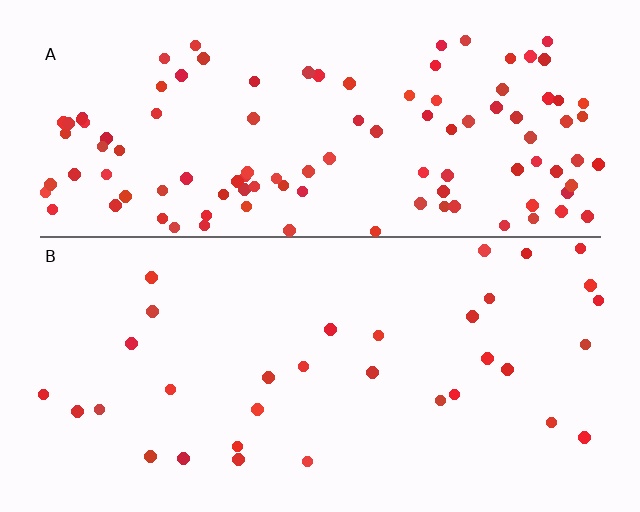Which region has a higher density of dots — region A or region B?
A (the top).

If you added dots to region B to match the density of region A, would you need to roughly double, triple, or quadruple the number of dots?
Approximately triple.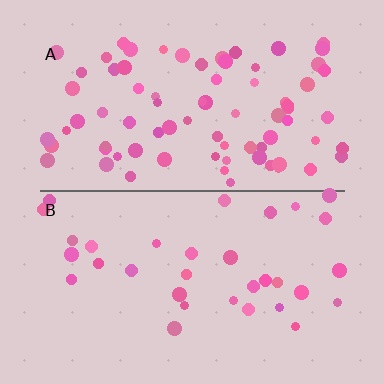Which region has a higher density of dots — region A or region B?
A (the top).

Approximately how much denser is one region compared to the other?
Approximately 2.3× — region A over region B.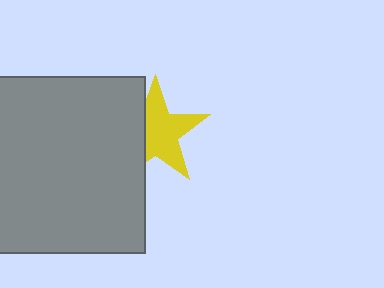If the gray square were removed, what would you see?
You would see the complete yellow star.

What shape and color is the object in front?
The object in front is a gray square.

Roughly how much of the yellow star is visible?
Most of it is visible (roughly 67%).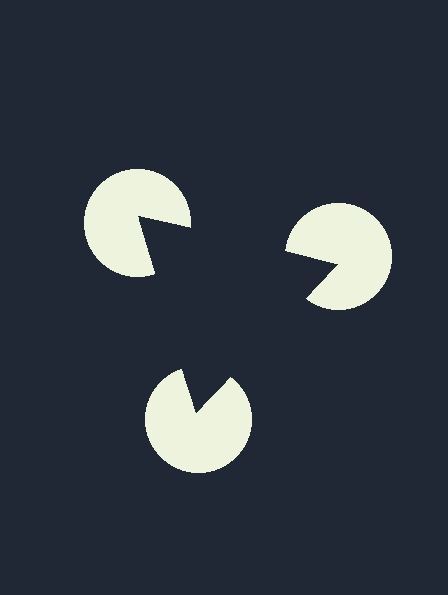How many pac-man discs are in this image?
There are 3 — one at each vertex of the illusory triangle.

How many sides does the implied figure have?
3 sides.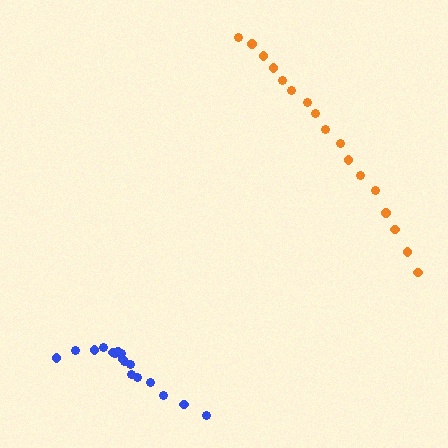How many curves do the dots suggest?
There are 2 distinct paths.